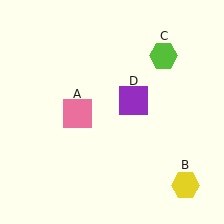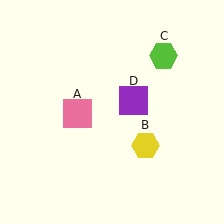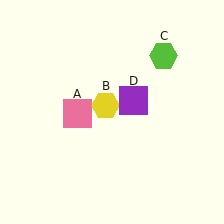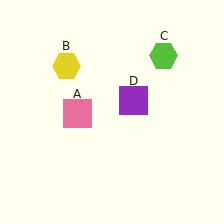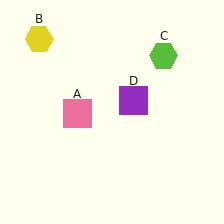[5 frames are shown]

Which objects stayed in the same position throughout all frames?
Pink square (object A) and lime hexagon (object C) and purple square (object D) remained stationary.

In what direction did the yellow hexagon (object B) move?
The yellow hexagon (object B) moved up and to the left.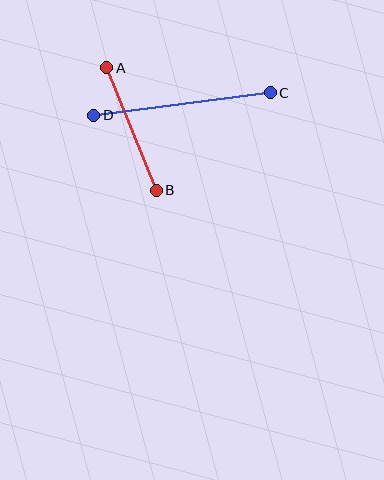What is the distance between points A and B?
The distance is approximately 132 pixels.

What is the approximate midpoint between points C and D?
The midpoint is at approximately (182, 104) pixels.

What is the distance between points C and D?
The distance is approximately 178 pixels.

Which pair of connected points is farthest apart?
Points C and D are farthest apart.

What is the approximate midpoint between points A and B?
The midpoint is at approximately (131, 129) pixels.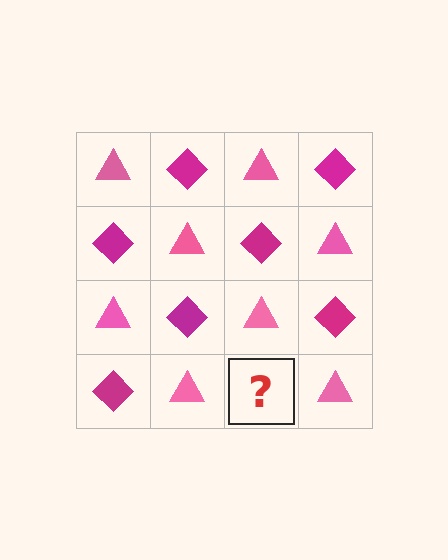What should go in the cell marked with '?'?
The missing cell should contain a magenta diamond.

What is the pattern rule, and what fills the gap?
The rule is that it alternates pink triangle and magenta diamond in a checkerboard pattern. The gap should be filled with a magenta diamond.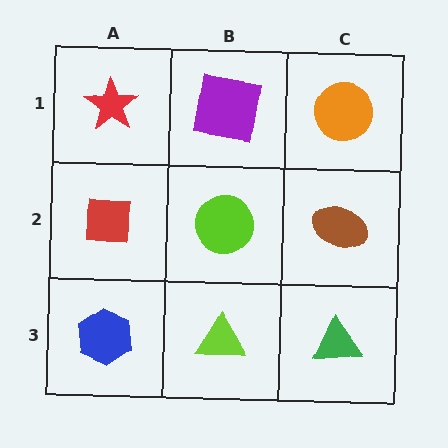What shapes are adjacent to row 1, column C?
A brown ellipse (row 2, column C), a purple square (row 1, column B).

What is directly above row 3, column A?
A red square.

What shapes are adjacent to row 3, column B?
A lime circle (row 2, column B), a blue hexagon (row 3, column A), a green triangle (row 3, column C).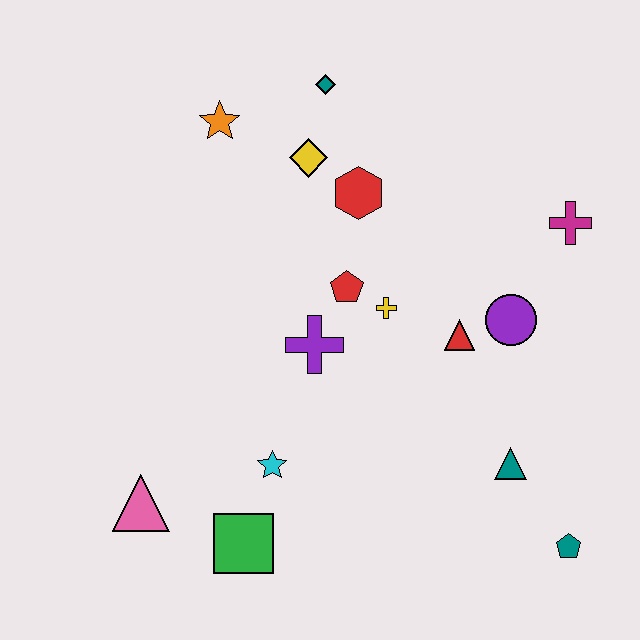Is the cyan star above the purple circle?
No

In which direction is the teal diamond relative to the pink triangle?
The teal diamond is above the pink triangle.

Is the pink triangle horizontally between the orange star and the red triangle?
No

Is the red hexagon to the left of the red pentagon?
No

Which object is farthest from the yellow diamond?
The teal pentagon is farthest from the yellow diamond.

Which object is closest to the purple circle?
The red triangle is closest to the purple circle.